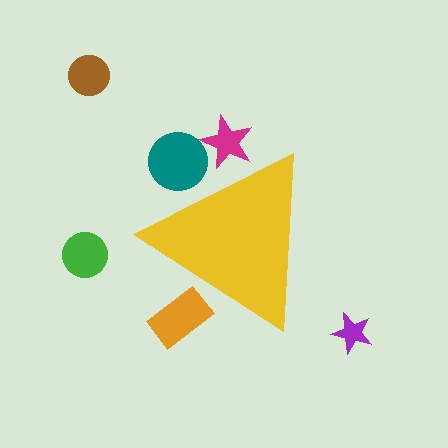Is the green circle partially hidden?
No, the green circle is fully visible.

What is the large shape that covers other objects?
A yellow triangle.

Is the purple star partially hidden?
No, the purple star is fully visible.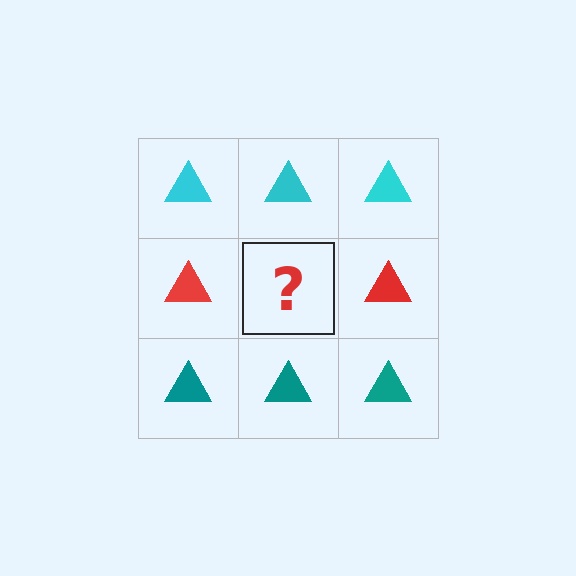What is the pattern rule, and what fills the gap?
The rule is that each row has a consistent color. The gap should be filled with a red triangle.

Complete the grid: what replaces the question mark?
The question mark should be replaced with a red triangle.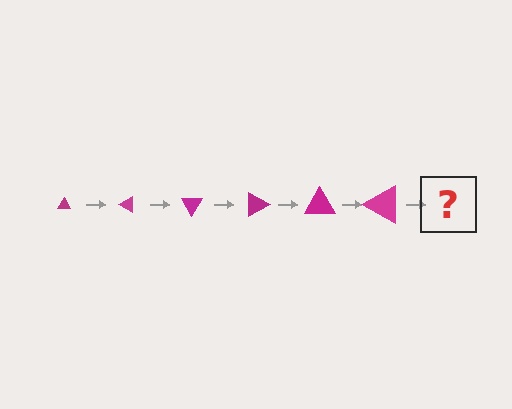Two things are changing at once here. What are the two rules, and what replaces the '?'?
The two rules are that the triangle grows larger each step and it rotates 30 degrees each step. The '?' should be a triangle, larger than the previous one and rotated 180 degrees from the start.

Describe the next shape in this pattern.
It should be a triangle, larger than the previous one and rotated 180 degrees from the start.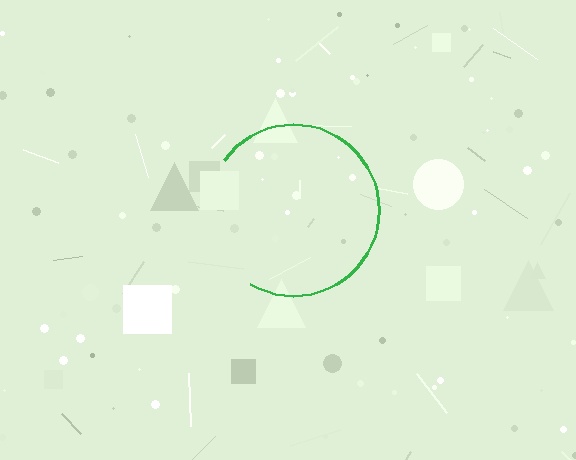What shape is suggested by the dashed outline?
The dashed outline suggests a circle.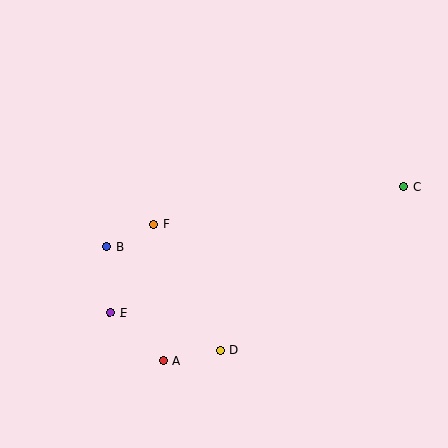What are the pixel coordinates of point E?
Point E is at (110, 313).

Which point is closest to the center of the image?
Point F at (154, 224) is closest to the center.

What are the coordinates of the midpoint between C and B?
The midpoint between C and B is at (255, 217).